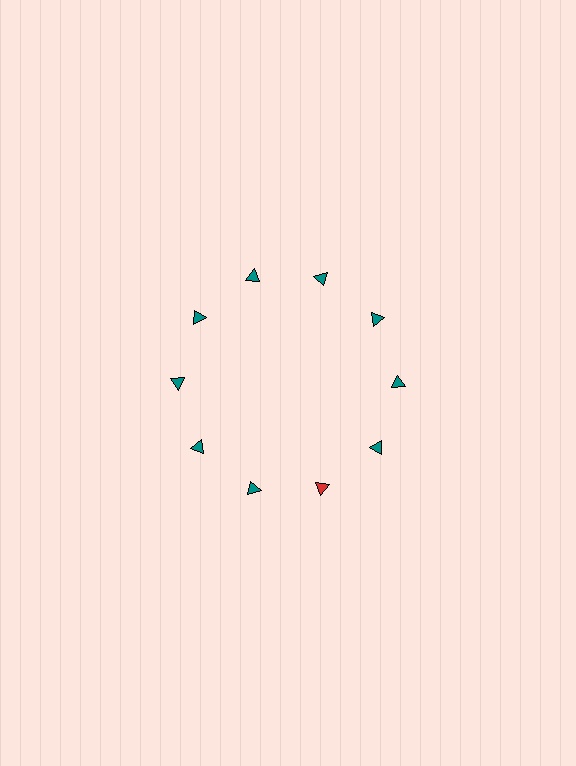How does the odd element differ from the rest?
It has a different color: red instead of teal.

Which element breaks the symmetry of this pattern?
The red triangle at roughly the 5 o'clock position breaks the symmetry. All other shapes are teal triangles.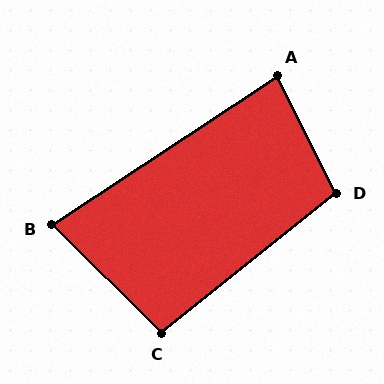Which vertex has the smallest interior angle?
B, at approximately 78 degrees.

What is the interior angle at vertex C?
Approximately 97 degrees (obtuse).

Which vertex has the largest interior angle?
D, at approximately 102 degrees.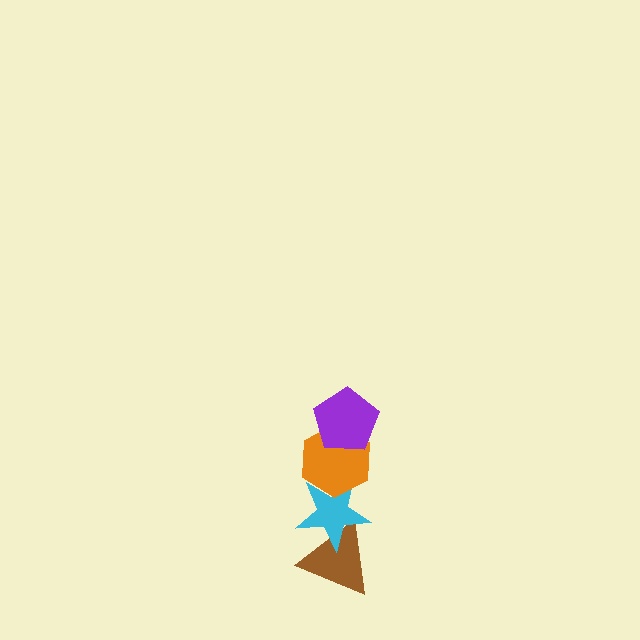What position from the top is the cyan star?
The cyan star is 3rd from the top.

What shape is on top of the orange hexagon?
The purple pentagon is on top of the orange hexagon.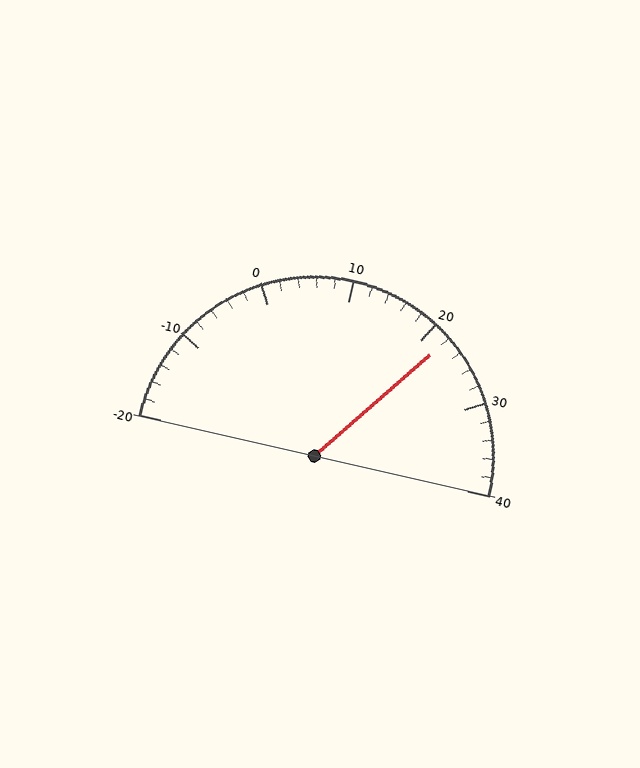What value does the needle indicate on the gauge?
The needle indicates approximately 22.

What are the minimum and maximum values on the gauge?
The gauge ranges from -20 to 40.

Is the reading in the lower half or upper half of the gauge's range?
The reading is in the upper half of the range (-20 to 40).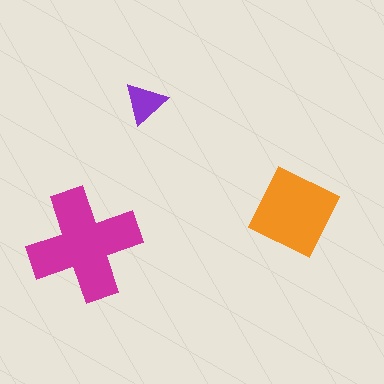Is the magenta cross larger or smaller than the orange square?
Larger.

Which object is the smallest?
The purple triangle.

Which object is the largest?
The magenta cross.